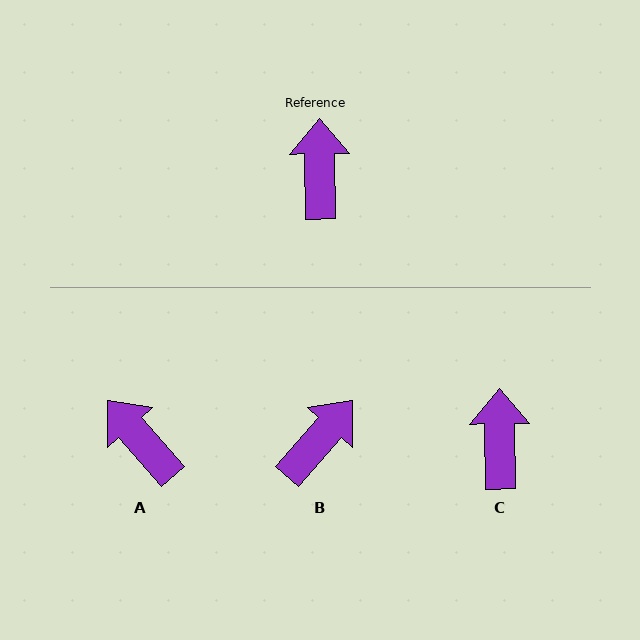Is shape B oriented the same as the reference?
No, it is off by about 41 degrees.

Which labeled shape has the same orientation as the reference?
C.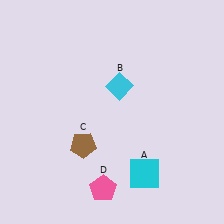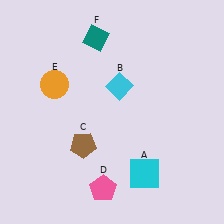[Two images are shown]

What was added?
An orange circle (E), a teal diamond (F) were added in Image 2.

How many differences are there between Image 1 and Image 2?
There are 2 differences between the two images.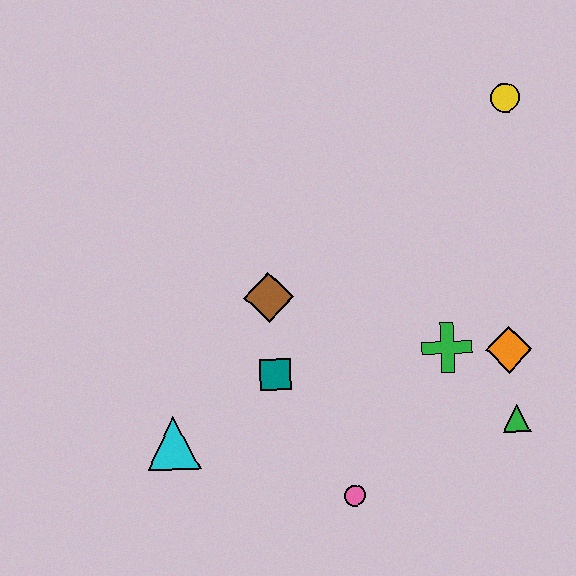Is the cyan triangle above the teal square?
No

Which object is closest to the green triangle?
The orange diamond is closest to the green triangle.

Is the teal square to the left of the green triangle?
Yes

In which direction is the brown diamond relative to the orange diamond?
The brown diamond is to the left of the orange diamond.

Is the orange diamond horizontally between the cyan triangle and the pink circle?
No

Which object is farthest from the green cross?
The cyan triangle is farthest from the green cross.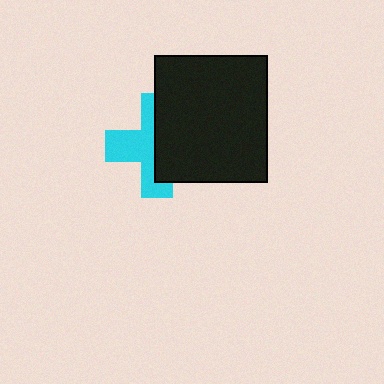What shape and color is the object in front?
The object in front is a black rectangle.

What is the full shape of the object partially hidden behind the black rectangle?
The partially hidden object is a cyan cross.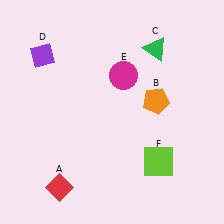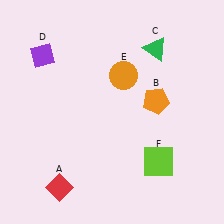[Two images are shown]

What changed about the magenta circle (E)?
In Image 1, E is magenta. In Image 2, it changed to orange.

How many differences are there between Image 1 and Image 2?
There is 1 difference between the two images.